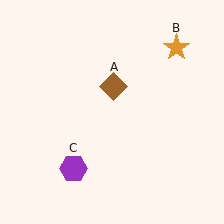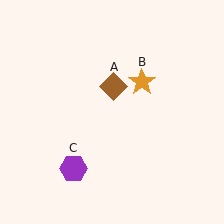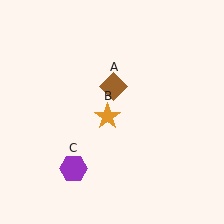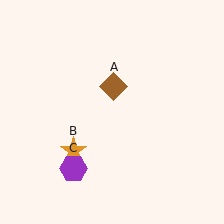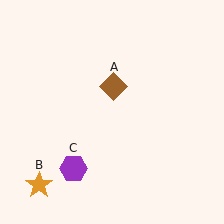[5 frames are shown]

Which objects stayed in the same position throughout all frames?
Brown diamond (object A) and purple hexagon (object C) remained stationary.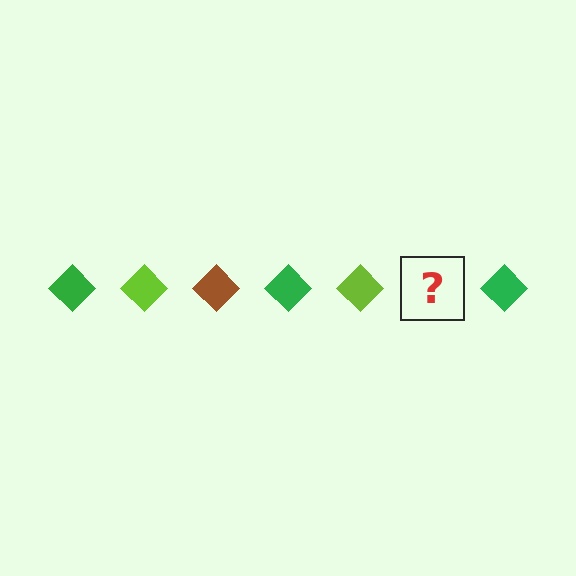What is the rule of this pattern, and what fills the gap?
The rule is that the pattern cycles through green, lime, brown diamonds. The gap should be filled with a brown diamond.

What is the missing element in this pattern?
The missing element is a brown diamond.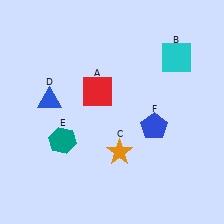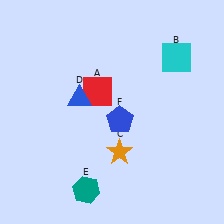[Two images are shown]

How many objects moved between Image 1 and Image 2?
3 objects moved between the two images.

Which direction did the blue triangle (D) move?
The blue triangle (D) moved right.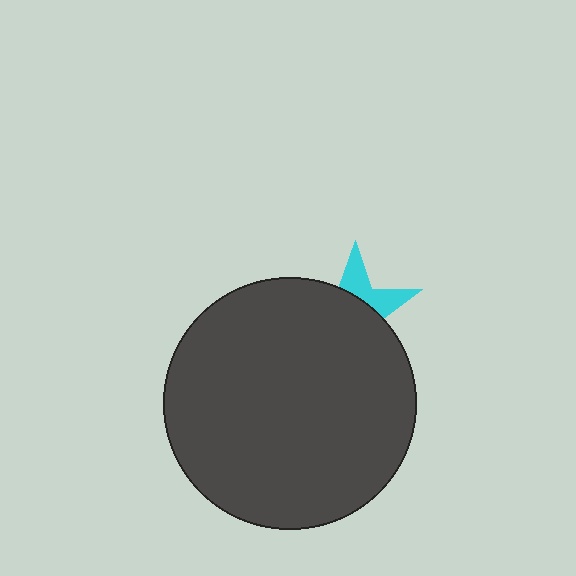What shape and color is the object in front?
The object in front is a dark gray circle.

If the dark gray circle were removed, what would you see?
You would see the complete cyan star.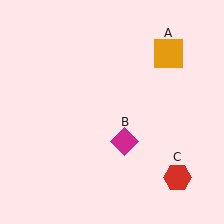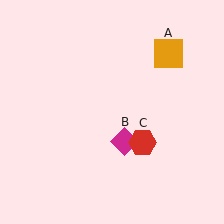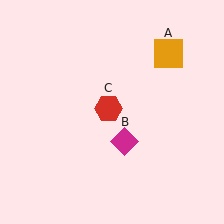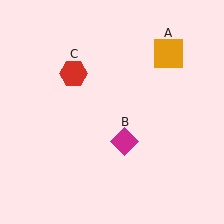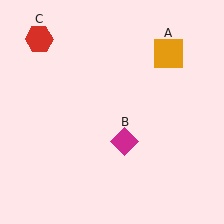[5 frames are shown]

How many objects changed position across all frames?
1 object changed position: red hexagon (object C).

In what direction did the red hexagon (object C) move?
The red hexagon (object C) moved up and to the left.